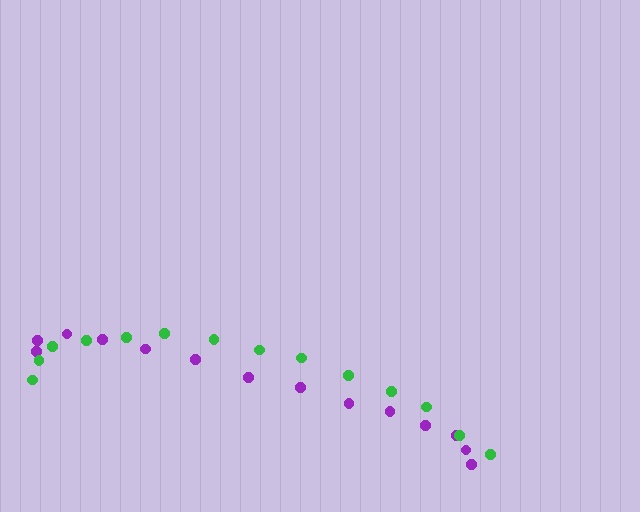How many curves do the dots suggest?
There are 2 distinct paths.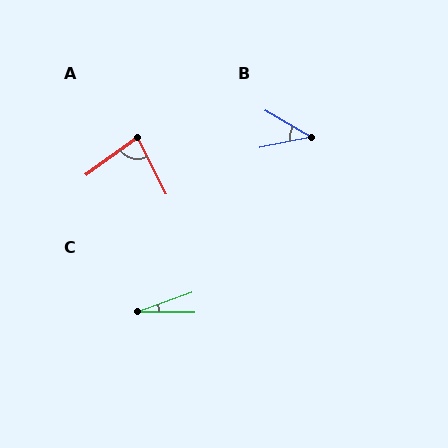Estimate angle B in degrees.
Approximately 41 degrees.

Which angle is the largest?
A, at approximately 81 degrees.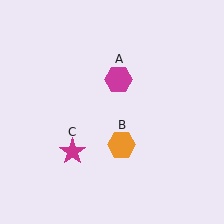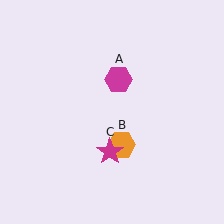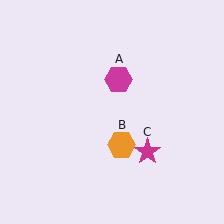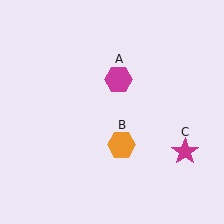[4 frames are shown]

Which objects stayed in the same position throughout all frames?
Magenta hexagon (object A) and orange hexagon (object B) remained stationary.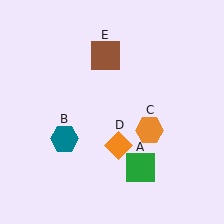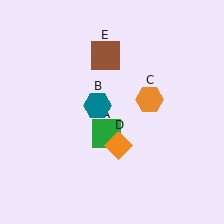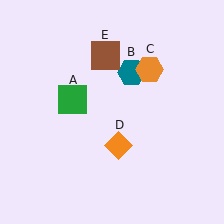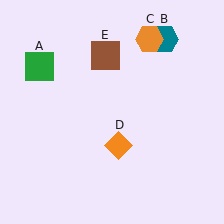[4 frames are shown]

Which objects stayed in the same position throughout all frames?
Orange diamond (object D) and brown square (object E) remained stationary.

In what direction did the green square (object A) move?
The green square (object A) moved up and to the left.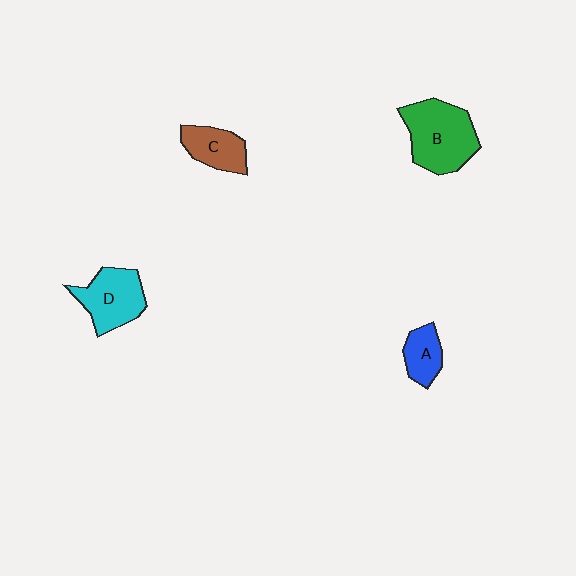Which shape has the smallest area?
Shape A (blue).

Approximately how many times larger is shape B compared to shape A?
Approximately 2.3 times.